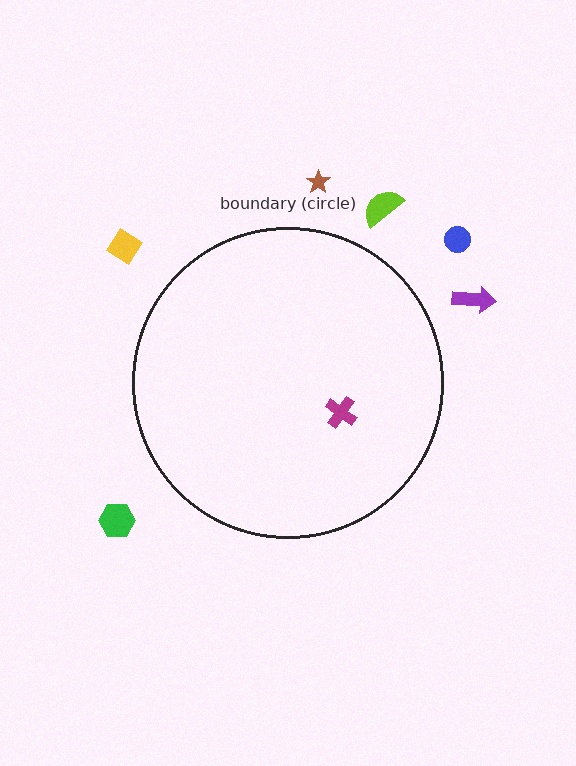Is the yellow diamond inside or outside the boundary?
Outside.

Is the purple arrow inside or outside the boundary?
Outside.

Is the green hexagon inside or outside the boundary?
Outside.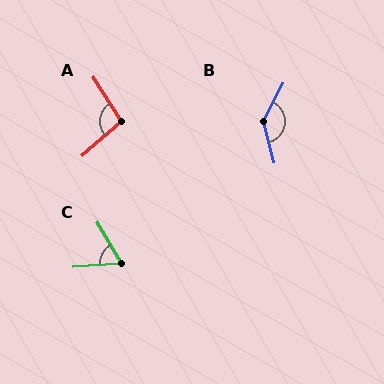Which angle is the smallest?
C, at approximately 63 degrees.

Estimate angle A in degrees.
Approximately 98 degrees.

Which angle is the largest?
B, at approximately 138 degrees.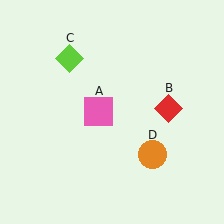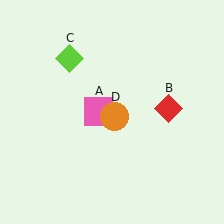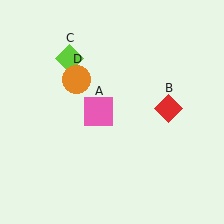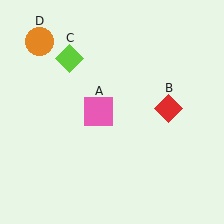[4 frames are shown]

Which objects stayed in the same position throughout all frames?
Pink square (object A) and red diamond (object B) and lime diamond (object C) remained stationary.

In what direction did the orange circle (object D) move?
The orange circle (object D) moved up and to the left.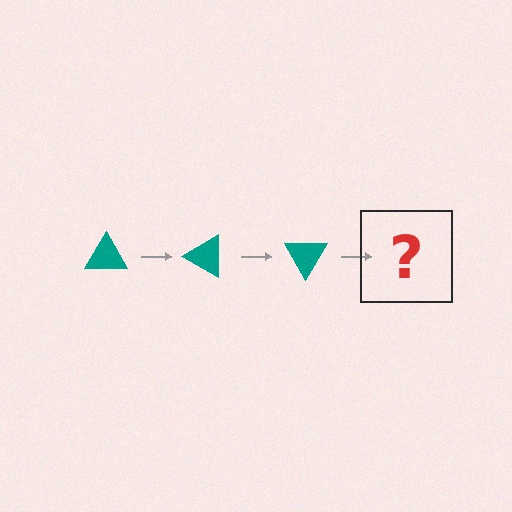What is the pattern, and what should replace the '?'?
The pattern is that the triangle rotates 30 degrees each step. The '?' should be a teal triangle rotated 90 degrees.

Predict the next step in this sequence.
The next step is a teal triangle rotated 90 degrees.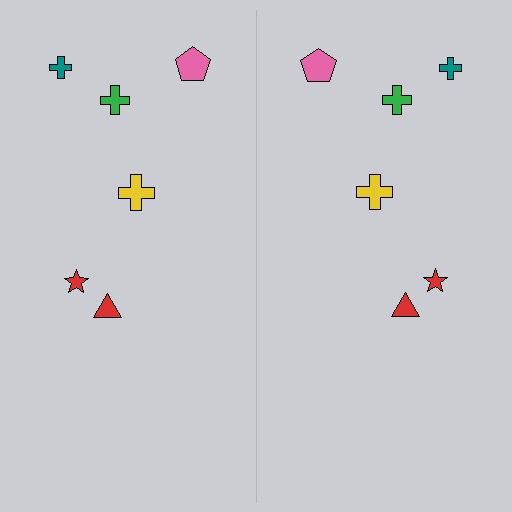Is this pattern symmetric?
Yes, this pattern has bilateral (reflection) symmetry.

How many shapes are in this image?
There are 12 shapes in this image.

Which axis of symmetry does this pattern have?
The pattern has a vertical axis of symmetry running through the center of the image.